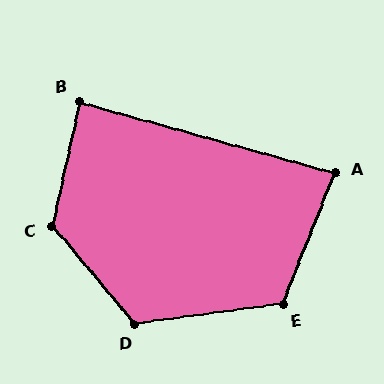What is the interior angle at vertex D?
Approximately 122 degrees (obtuse).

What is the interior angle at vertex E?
Approximately 119 degrees (obtuse).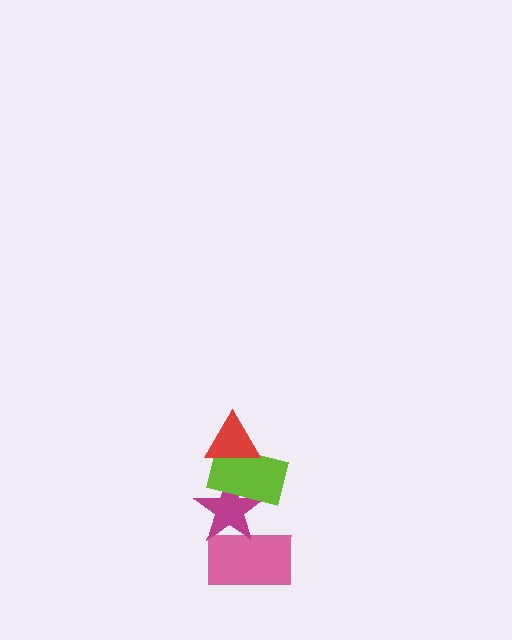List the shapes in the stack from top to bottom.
From top to bottom: the red triangle, the lime rectangle, the magenta star, the pink rectangle.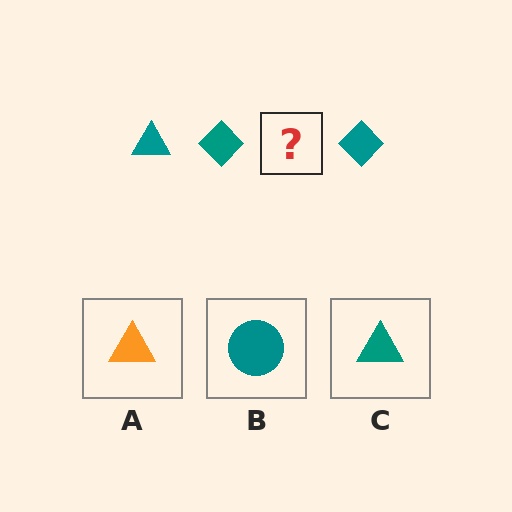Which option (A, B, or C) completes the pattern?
C.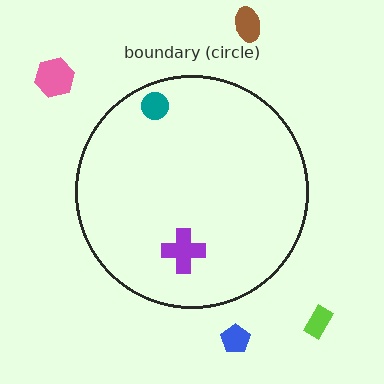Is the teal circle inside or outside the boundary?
Inside.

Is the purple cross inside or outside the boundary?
Inside.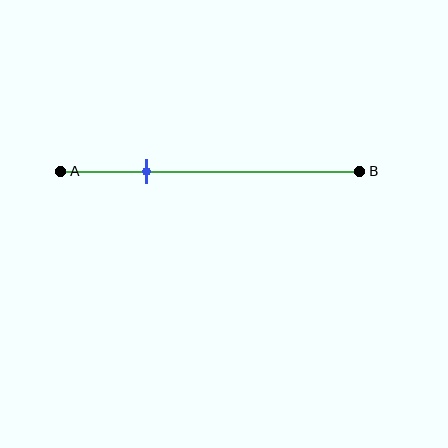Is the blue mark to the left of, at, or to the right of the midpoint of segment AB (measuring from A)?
The blue mark is to the left of the midpoint of segment AB.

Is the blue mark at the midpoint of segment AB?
No, the mark is at about 30% from A, not at the 50% midpoint.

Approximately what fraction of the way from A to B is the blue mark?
The blue mark is approximately 30% of the way from A to B.